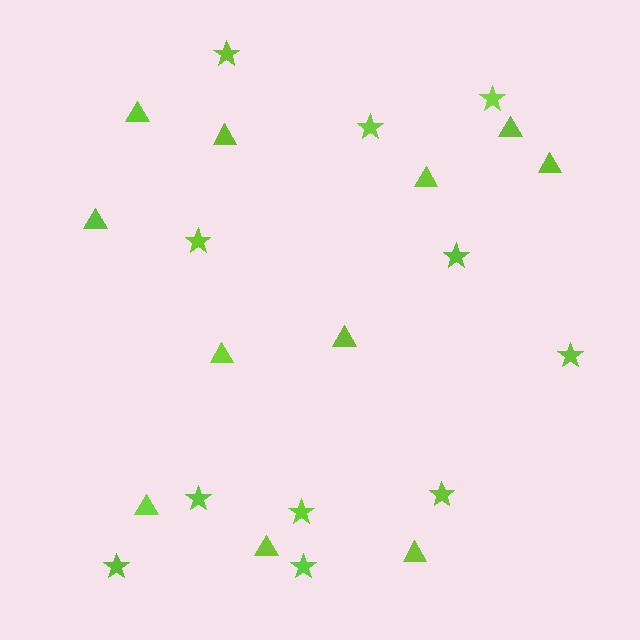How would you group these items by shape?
There are 2 groups: one group of triangles (11) and one group of stars (11).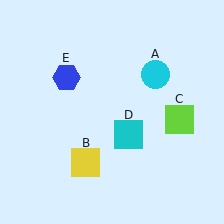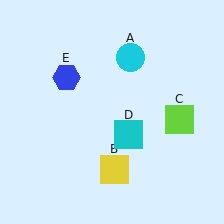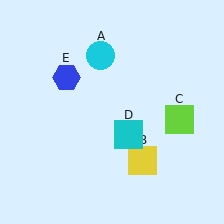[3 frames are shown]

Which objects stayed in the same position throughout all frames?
Lime square (object C) and cyan square (object D) and blue hexagon (object E) remained stationary.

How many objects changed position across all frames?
2 objects changed position: cyan circle (object A), yellow square (object B).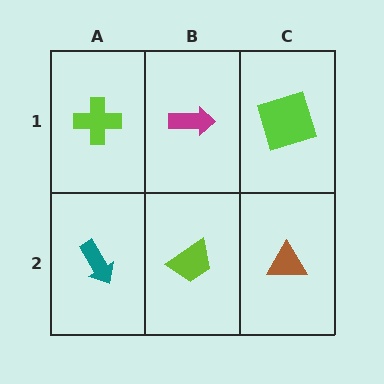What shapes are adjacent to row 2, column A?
A lime cross (row 1, column A), a lime trapezoid (row 2, column B).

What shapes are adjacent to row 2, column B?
A magenta arrow (row 1, column B), a teal arrow (row 2, column A), a brown triangle (row 2, column C).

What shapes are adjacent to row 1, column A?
A teal arrow (row 2, column A), a magenta arrow (row 1, column B).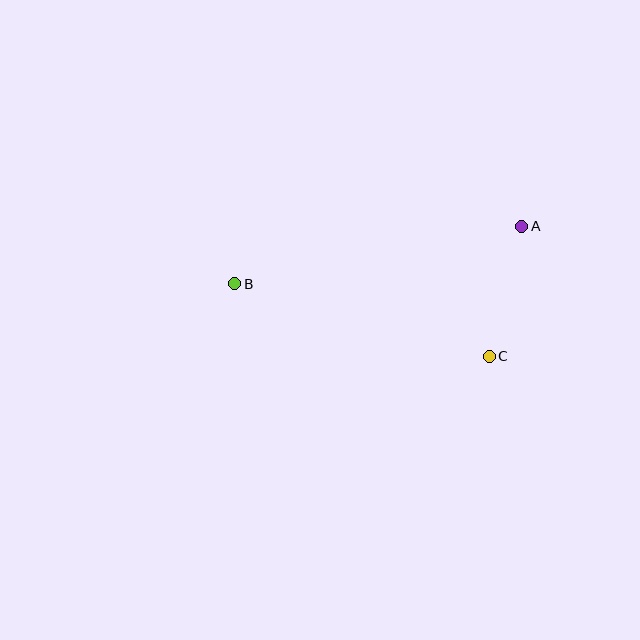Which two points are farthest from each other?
Points A and B are farthest from each other.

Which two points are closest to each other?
Points A and C are closest to each other.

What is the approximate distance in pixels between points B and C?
The distance between B and C is approximately 264 pixels.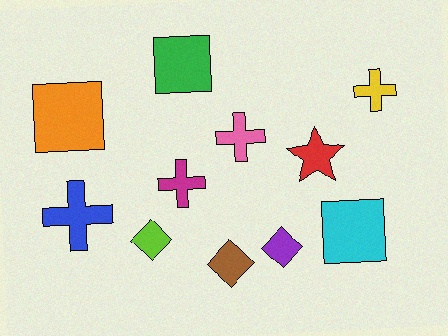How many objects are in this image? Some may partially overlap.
There are 11 objects.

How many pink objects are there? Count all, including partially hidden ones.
There is 1 pink object.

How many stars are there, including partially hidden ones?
There is 1 star.